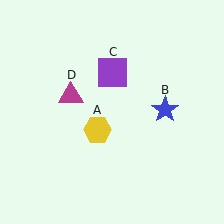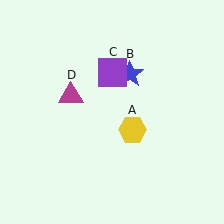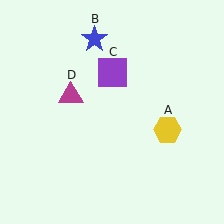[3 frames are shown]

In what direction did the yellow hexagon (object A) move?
The yellow hexagon (object A) moved right.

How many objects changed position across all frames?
2 objects changed position: yellow hexagon (object A), blue star (object B).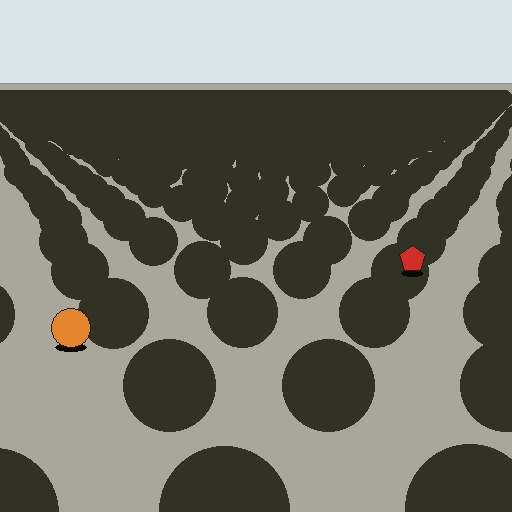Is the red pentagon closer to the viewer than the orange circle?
No. The orange circle is closer — you can tell from the texture gradient: the ground texture is coarser near it.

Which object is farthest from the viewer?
The red pentagon is farthest from the viewer. It appears smaller and the ground texture around it is denser.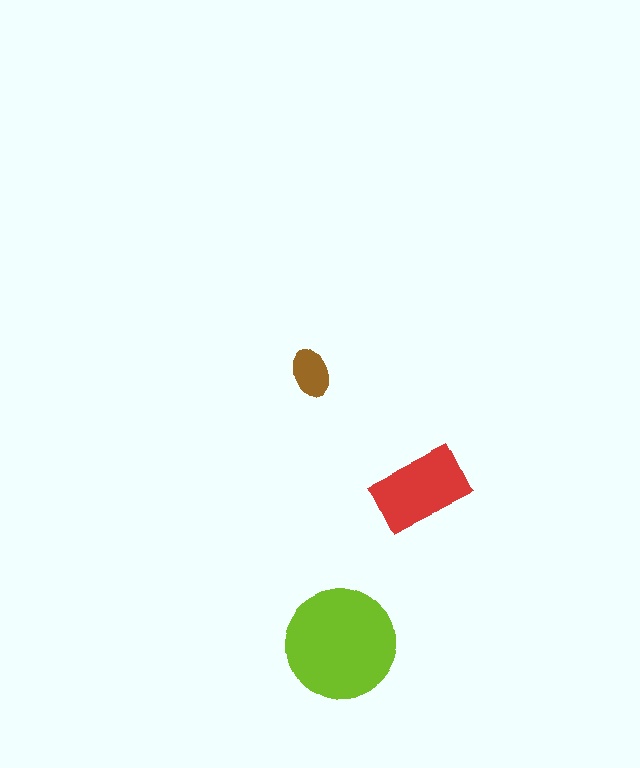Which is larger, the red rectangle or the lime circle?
The lime circle.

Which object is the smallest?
The brown ellipse.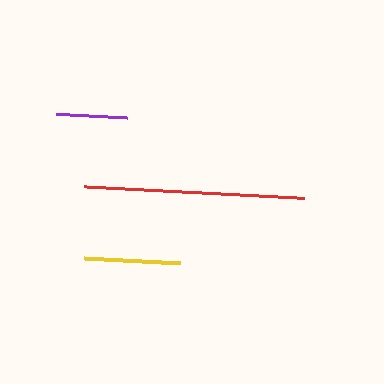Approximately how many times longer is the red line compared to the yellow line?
The red line is approximately 2.3 times the length of the yellow line.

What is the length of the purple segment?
The purple segment is approximately 72 pixels long.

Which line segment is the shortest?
The purple line is the shortest at approximately 72 pixels.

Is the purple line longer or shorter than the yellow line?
The yellow line is longer than the purple line.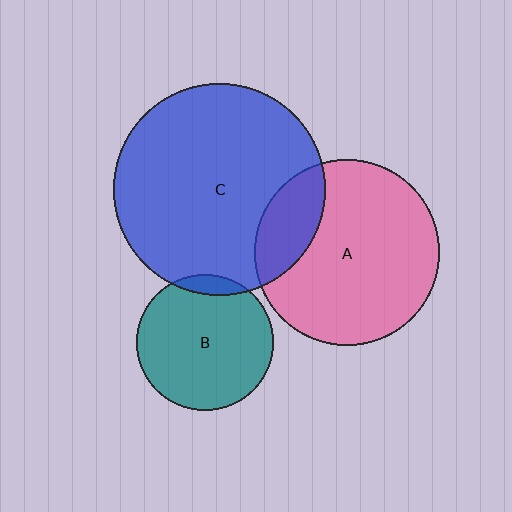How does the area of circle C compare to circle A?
Approximately 1.3 times.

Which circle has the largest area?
Circle C (blue).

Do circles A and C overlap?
Yes.